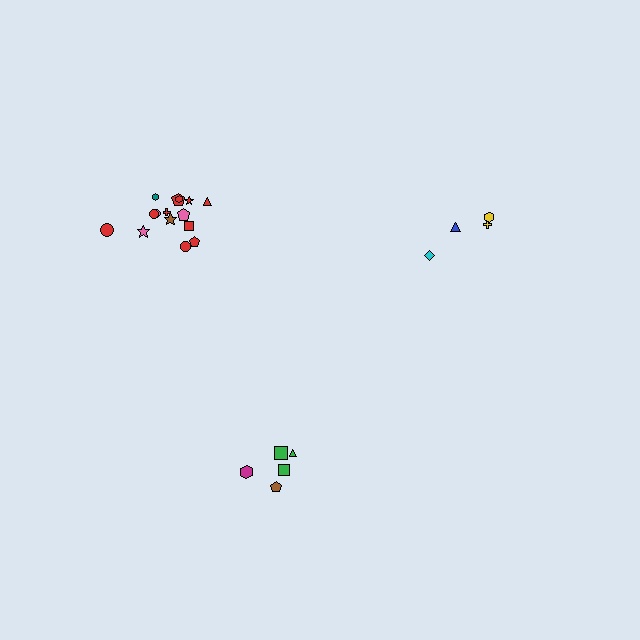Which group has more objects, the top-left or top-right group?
The top-left group.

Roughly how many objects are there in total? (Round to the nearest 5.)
Roughly 25 objects in total.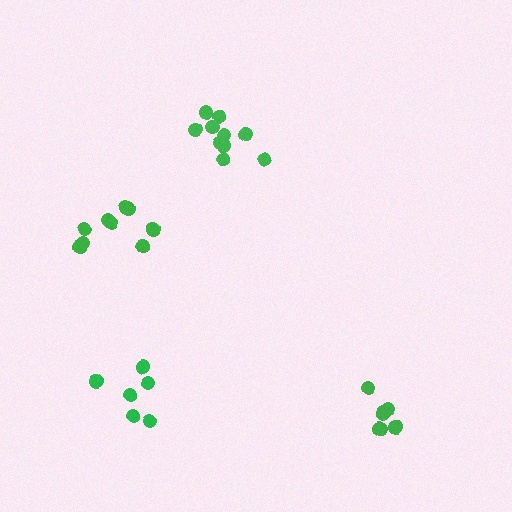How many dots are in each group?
Group 1: 7 dots, Group 2: 9 dots, Group 3: 10 dots, Group 4: 6 dots (32 total).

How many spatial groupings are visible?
There are 4 spatial groupings.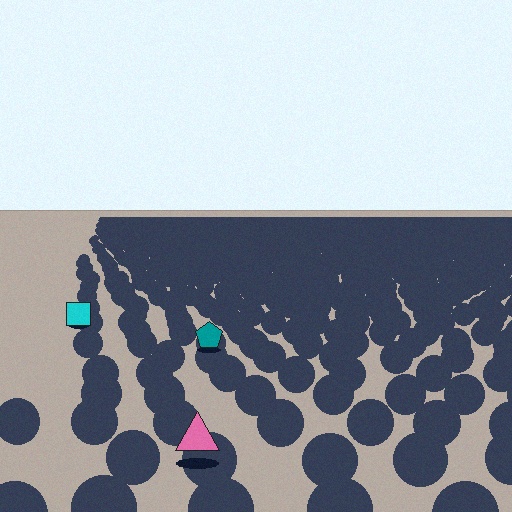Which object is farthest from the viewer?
The cyan square is farthest from the viewer. It appears smaller and the ground texture around it is denser.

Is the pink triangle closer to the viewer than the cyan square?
Yes. The pink triangle is closer — you can tell from the texture gradient: the ground texture is coarser near it.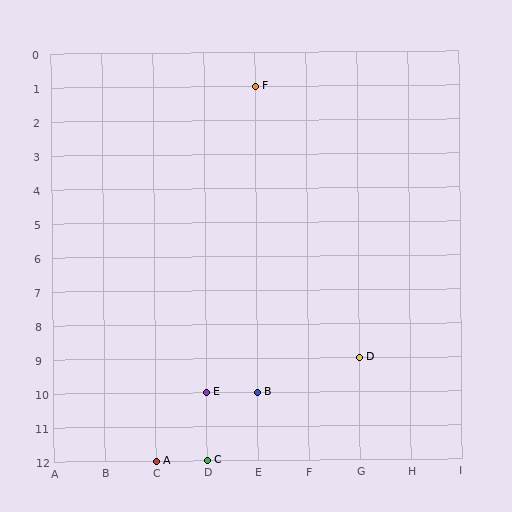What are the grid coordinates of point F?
Point F is at grid coordinates (E, 1).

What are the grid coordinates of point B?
Point B is at grid coordinates (E, 10).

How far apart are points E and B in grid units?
Points E and B are 1 column apart.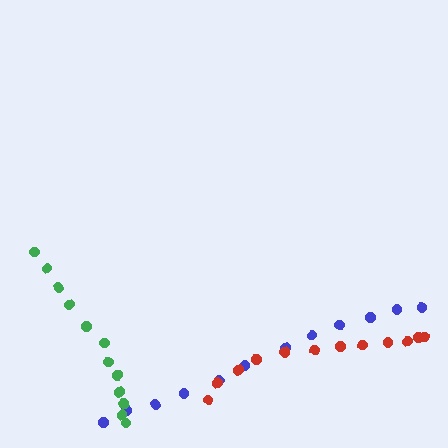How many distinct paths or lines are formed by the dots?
There are 3 distinct paths.